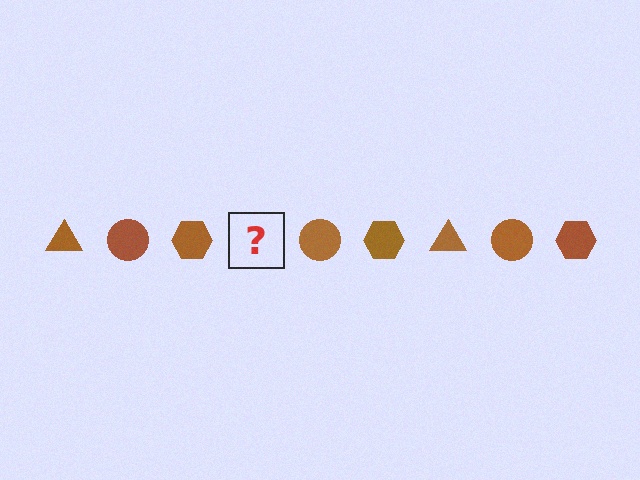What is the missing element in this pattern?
The missing element is a brown triangle.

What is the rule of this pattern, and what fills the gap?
The rule is that the pattern cycles through triangle, circle, hexagon shapes in brown. The gap should be filled with a brown triangle.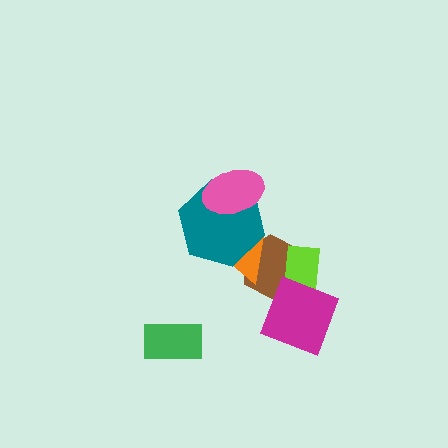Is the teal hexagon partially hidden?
Yes, it is partially covered by another shape.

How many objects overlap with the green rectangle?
0 objects overlap with the green rectangle.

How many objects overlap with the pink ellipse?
1 object overlaps with the pink ellipse.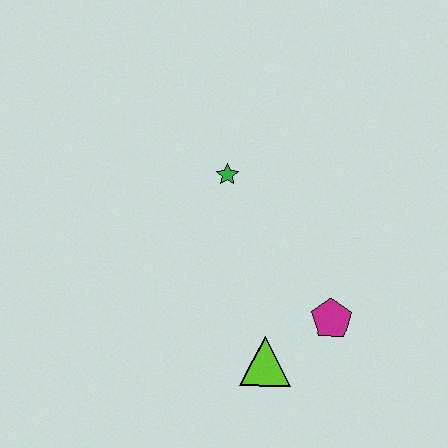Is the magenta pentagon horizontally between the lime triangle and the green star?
No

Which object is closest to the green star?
The magenta pentagon is closest to the green star.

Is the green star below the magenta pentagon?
No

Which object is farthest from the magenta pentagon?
The green star is farthest from the magenta pentagon.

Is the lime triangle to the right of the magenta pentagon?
No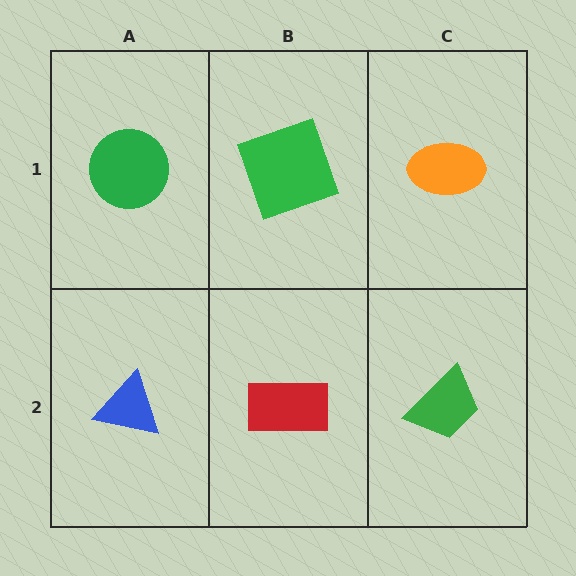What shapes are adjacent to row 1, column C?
A green trapezoid (row 2, column C), a green square (row 1, column B).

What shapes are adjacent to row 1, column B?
A red rectangle (row 2, column B), a green circle (row 1, column A), an orange ellipse (row 1, column C).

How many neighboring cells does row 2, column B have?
3.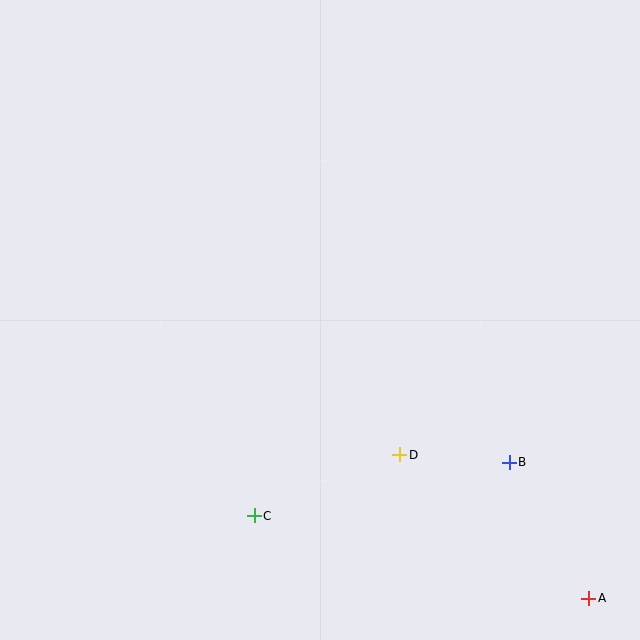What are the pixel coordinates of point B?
Point B is at (509, 462).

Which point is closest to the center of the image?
Point D at (400, 455) is closest to the center.